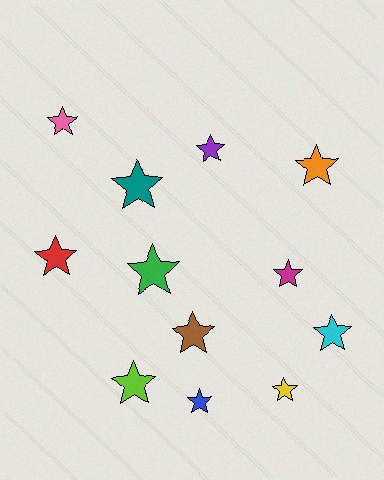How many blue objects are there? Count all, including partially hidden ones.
There is 1 blue object.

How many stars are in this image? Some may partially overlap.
There are 12 stars.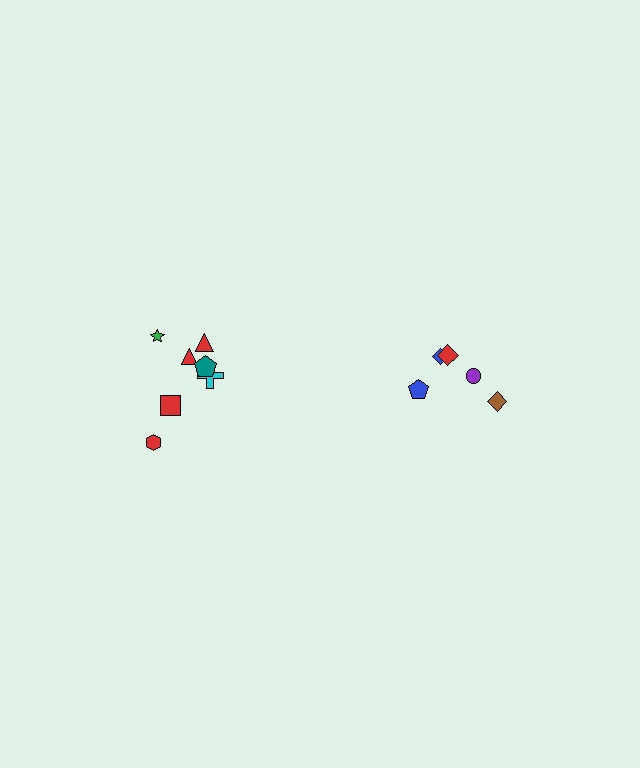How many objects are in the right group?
There are 5 objects.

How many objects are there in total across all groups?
There are 12 objects.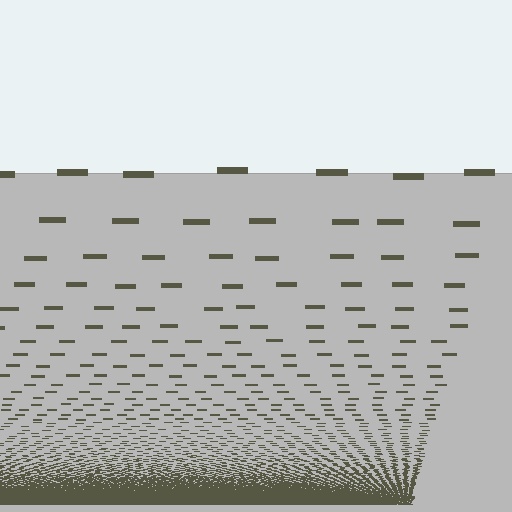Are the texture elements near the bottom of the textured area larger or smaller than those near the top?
Smaller. The gradient is inverted — elements near the bottom are smaller and denser.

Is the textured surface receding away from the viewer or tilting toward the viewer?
The surface appears to tilt toward the viewer. Texture elements get larger and sparser toward the top.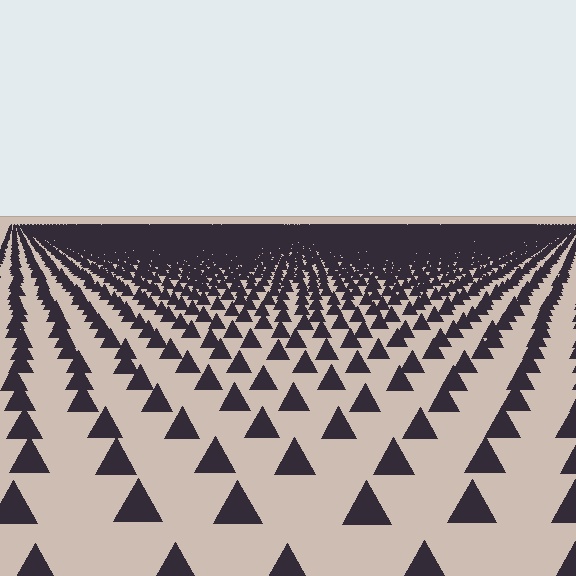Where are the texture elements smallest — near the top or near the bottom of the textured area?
Near the top.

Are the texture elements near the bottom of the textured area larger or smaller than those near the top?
Larger. Near the bottom, elements are closer to the viewer and appear at a bigger on-screen size.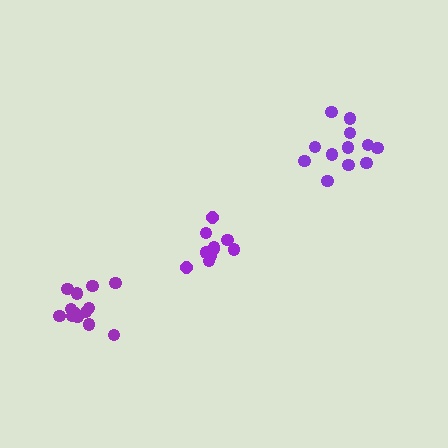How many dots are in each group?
Group 1: 13 dots, Group 2: 10 dots, Group 3: 12 dots (35 total).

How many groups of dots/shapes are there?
There are 3 groups.